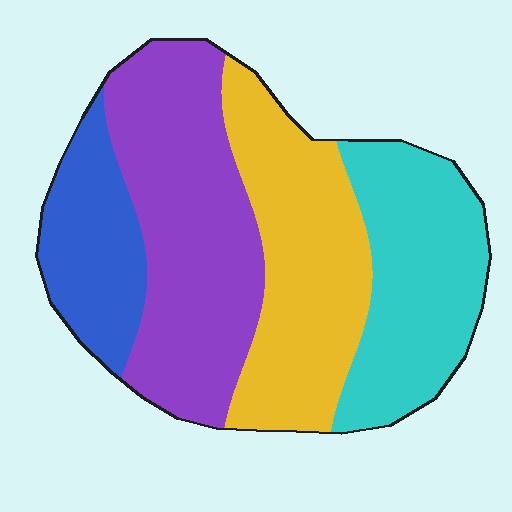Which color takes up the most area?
Purple, at roughly 35%.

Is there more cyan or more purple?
Purple.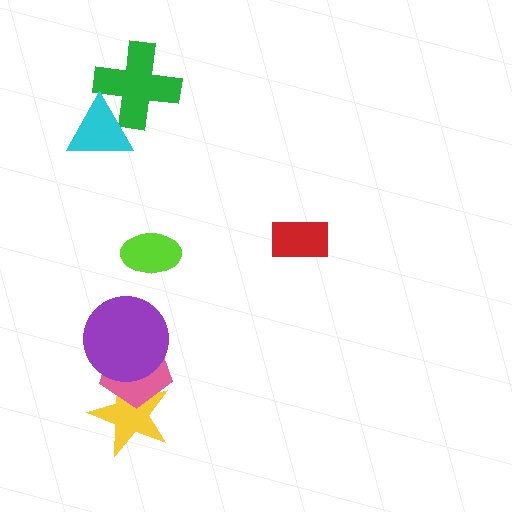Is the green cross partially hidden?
Yes, it is partially covered by another shape.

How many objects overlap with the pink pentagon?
2 objects overlap with the pink pentagon.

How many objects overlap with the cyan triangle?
1 object overlaps with the cyan triangle.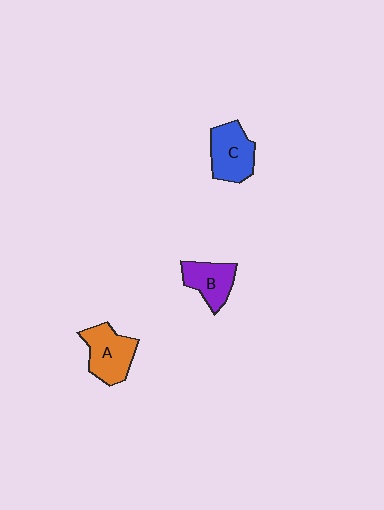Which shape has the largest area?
Shape A (orange).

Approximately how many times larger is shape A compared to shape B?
Approximately 1.3 times.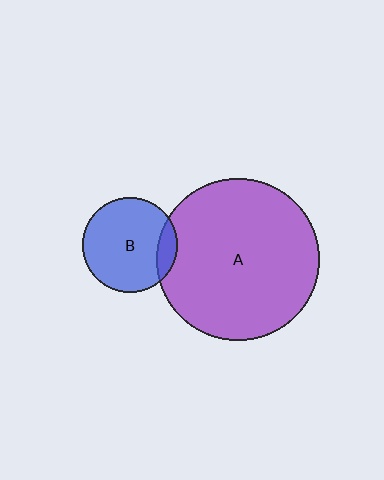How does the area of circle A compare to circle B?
Approximately 3.0 times.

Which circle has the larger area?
Circle A (purple).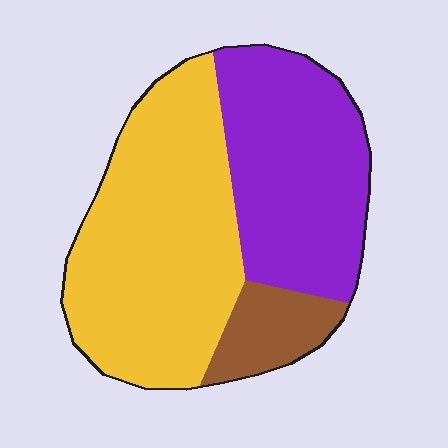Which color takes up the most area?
Yellow, at roughly 50%.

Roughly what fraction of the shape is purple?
Purple takes up about three eighths (3/8) of the shape.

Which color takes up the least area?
Brown, at roughly 10%.